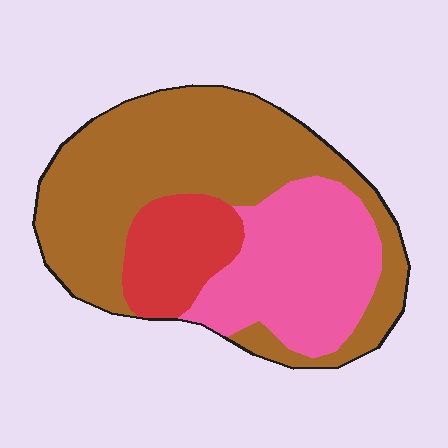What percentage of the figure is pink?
Pink takes up between a quarter and a half of the figure.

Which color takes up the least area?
Red, at roughly 15%.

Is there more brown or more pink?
Brown.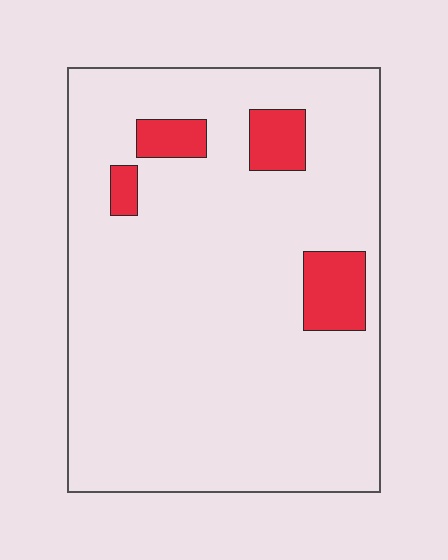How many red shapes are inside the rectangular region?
4.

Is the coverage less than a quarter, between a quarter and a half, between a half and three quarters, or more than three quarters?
Less than a quarter.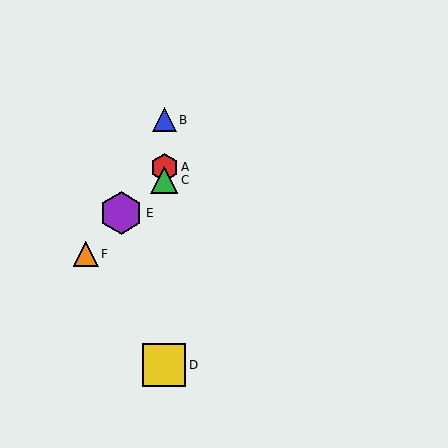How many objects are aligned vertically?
4 objects (A, B, C, D) are aligned vertically.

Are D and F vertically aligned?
No, D is at x≈164 and F is at x≈86.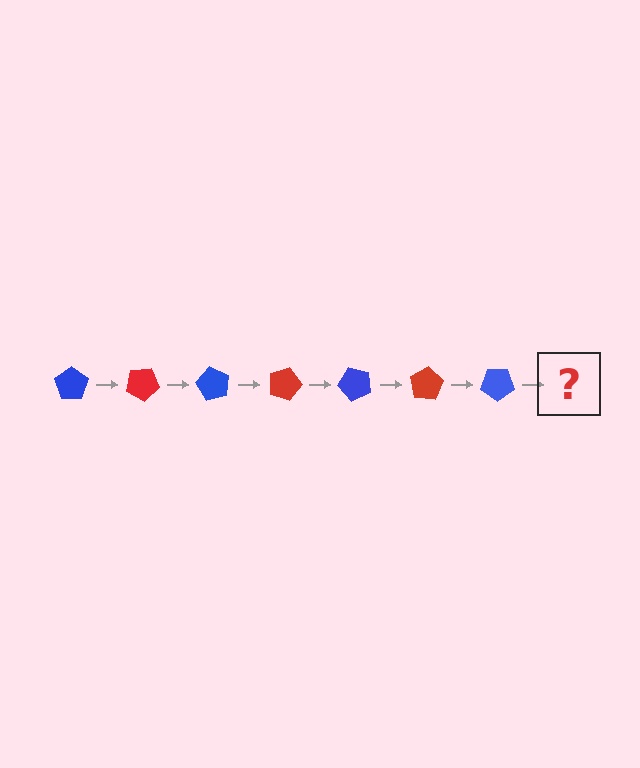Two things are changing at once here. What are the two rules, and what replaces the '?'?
The two rules are that it rotates 30 degrees each step and the color cycles through blue and red. The '?' should be a red pentagon, rotated 210 degrees from the start.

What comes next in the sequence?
The next element should be a red pentagon, rotated 210 degrees from the start.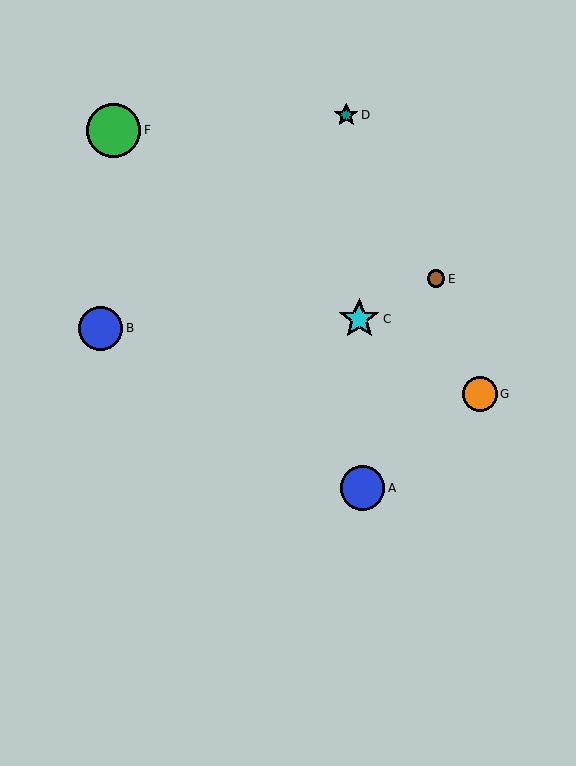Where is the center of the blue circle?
The center of the blue circle is at (363, 488).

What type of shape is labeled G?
Shape G is an orange circle.